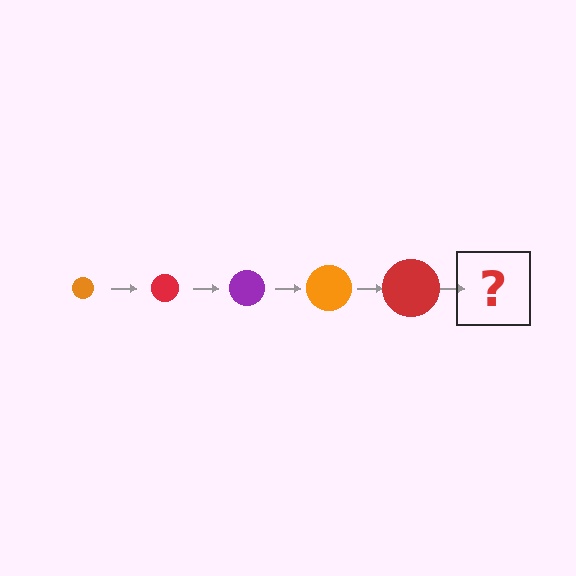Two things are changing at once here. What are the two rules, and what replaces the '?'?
The two rules are that the circle grows larger each step and the color cycles through orange, red, and purple. The '?' should be a purple circle, larger than the previous one.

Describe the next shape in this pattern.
It should be a purple circle, larger than the previous one.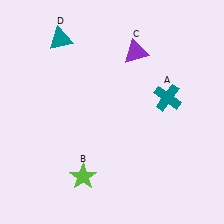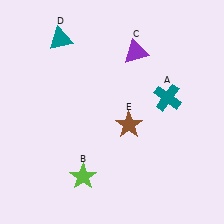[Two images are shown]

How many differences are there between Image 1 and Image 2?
There is 1 difference between the two images.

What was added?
A brown star (E) was added in Image 2.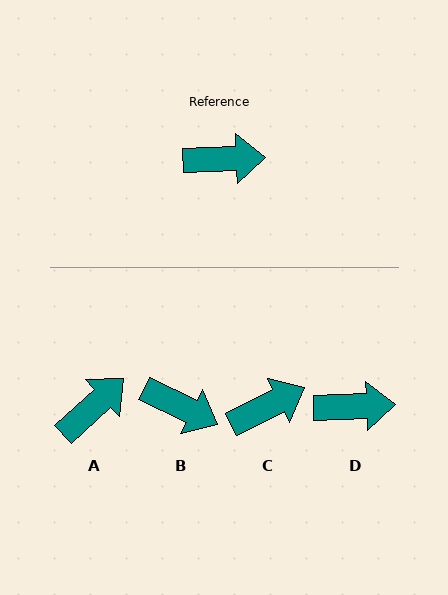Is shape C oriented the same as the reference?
No, it is off by about 25 degrees.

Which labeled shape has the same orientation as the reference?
D.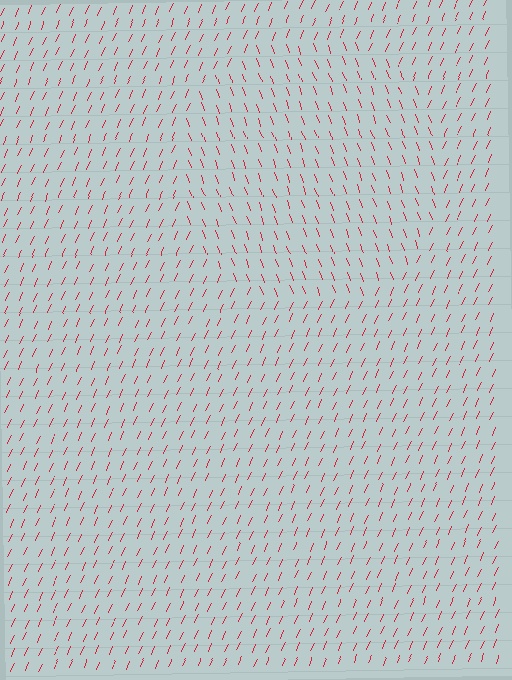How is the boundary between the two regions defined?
The boundary is defined purely by a change in line orientation (approximately 45 degrees difference). All lines are the same color and thickness.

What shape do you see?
I see a circle.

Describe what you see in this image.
The image is filled with small red line segments. A circle region in the image has lines oriented differently from the surrounding lines, creating a visible texture boundary.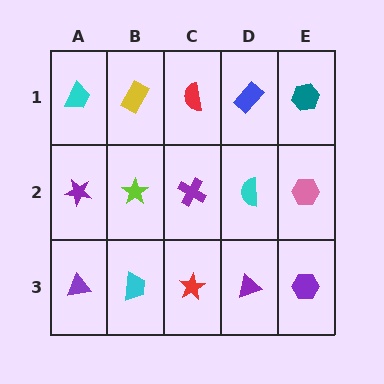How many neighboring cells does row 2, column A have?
3.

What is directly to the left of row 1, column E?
A blue rectangle.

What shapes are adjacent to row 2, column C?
A red semicircle (row 1, column C), a red star (row 3, column C), a lime star (row 2, column B), a cyan semicircle (row 2, column D).